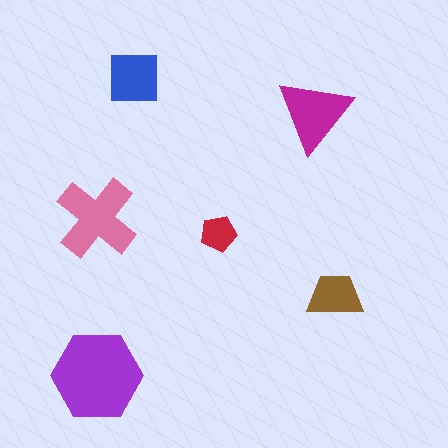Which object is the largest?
The purple hexagon.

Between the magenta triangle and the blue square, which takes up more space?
The magenta triangle.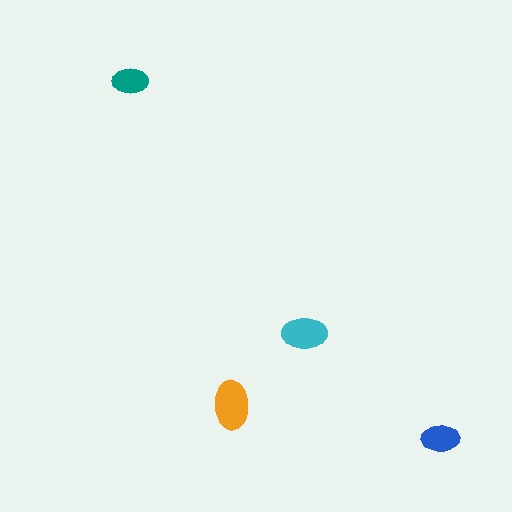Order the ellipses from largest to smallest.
the orange one, the cyan one, the blue one, the teal one.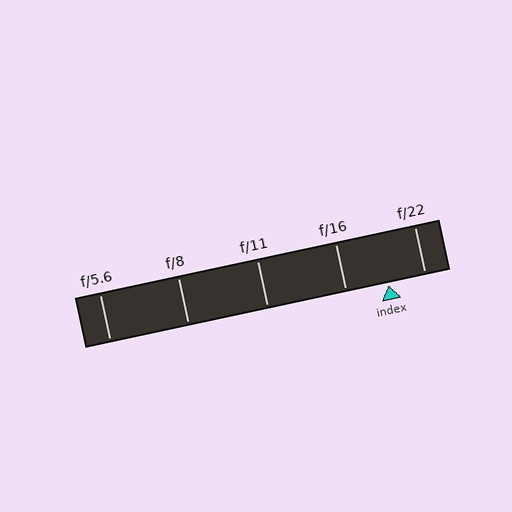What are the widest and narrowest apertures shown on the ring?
The widest aperture shown is f/5.6 and the narrowest is f/22.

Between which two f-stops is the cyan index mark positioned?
The index mark is between f/16 and f/22.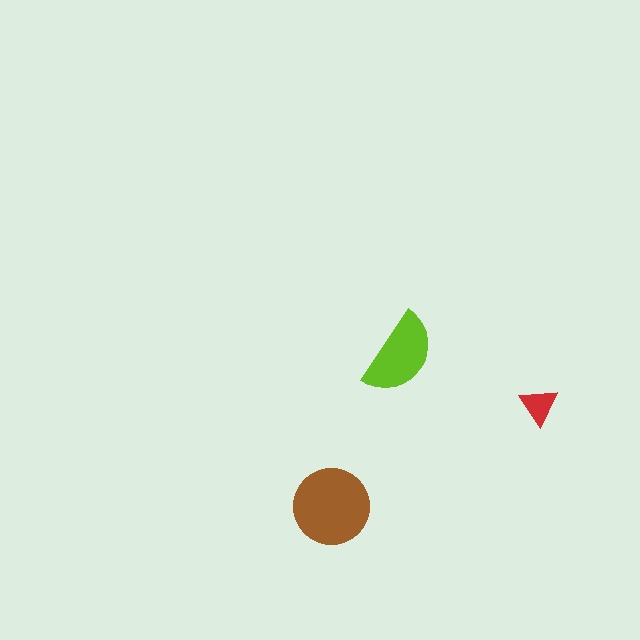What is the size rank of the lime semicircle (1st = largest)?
2nd.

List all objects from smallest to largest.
The red triangle, the lime semicircle, the brown circle.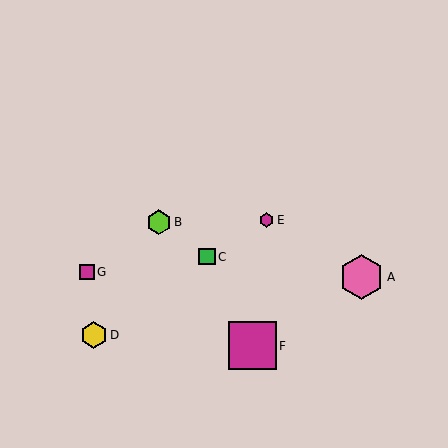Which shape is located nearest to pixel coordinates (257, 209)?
The magenta hexagon (labeled E) at (266, 220) is nearest to that location.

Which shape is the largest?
The magenta square (labeled F) is the largest.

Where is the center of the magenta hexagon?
The center of the magenta hexagon is at (266, 220).